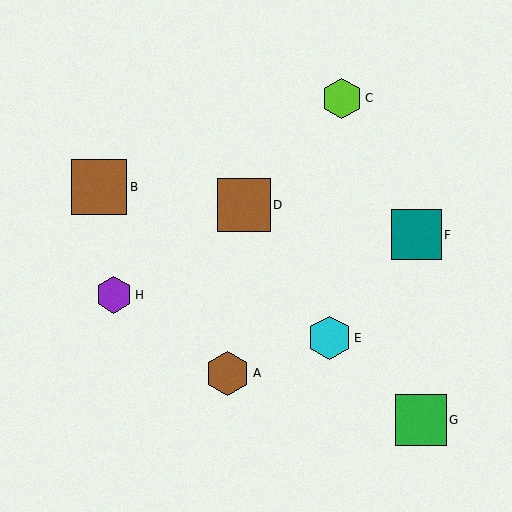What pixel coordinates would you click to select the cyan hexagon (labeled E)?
Click at (329, 338) to select the cyan hexagon E.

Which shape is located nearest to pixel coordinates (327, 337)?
The cyan hexagon (labeled E) at (329, 338) is nearest to that location.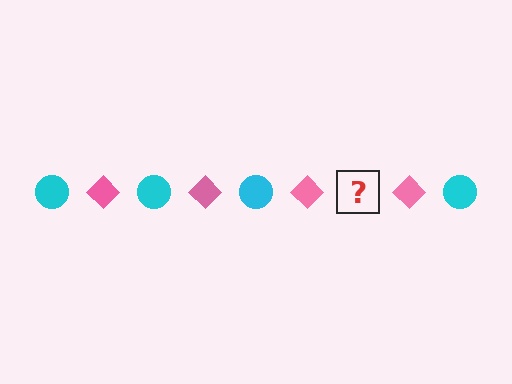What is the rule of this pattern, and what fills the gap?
The rule is that the pattern alternates between cyan circle and pink diamond. The gap should be filled with a cyan circle.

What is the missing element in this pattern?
The missing element is a cyan circle.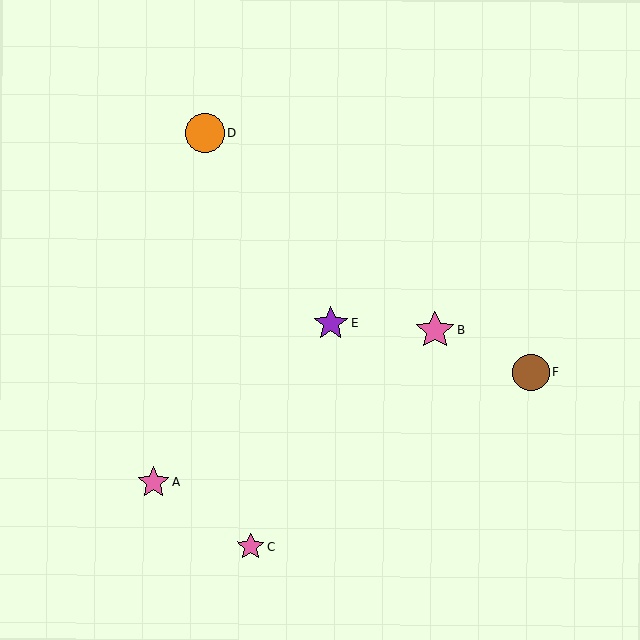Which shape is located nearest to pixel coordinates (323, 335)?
The purple star (labeled E) at (331, 323) is nearest to that location.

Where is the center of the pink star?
The center of the pink star is at (250, 546).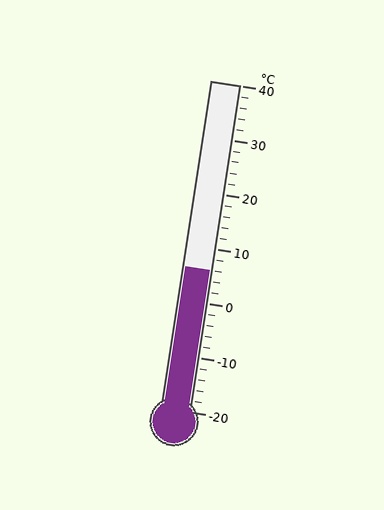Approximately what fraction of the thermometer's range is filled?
The thermometer is filled to approximately 45% of its range.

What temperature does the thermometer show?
The thermometer shows approximately 6°C.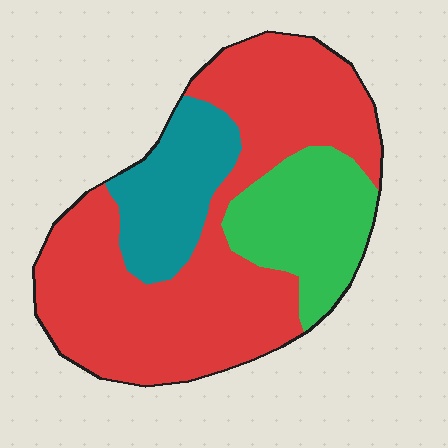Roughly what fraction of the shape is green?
Green takes up about one fifth (1/5) of the shape.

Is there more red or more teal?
Red.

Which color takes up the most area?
Red, at roughly 60%.